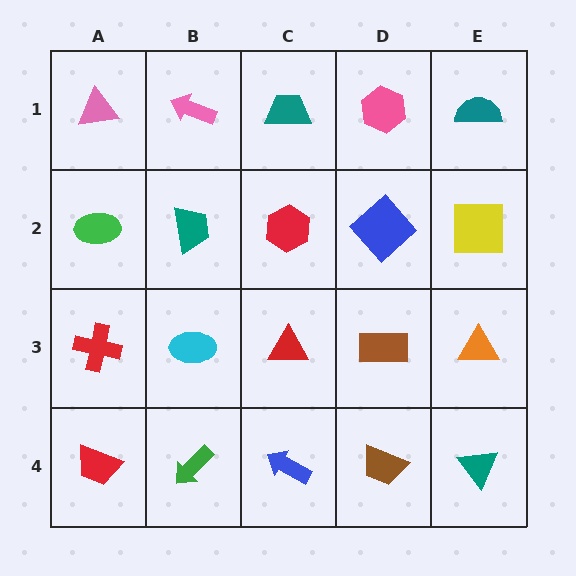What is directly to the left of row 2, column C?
A teal trapezoid.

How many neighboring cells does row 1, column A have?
2.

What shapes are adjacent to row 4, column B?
A cyan ellipse (row 3, column B), a red trapezoid (row 4, column A), a blue arrow (row 4, column C).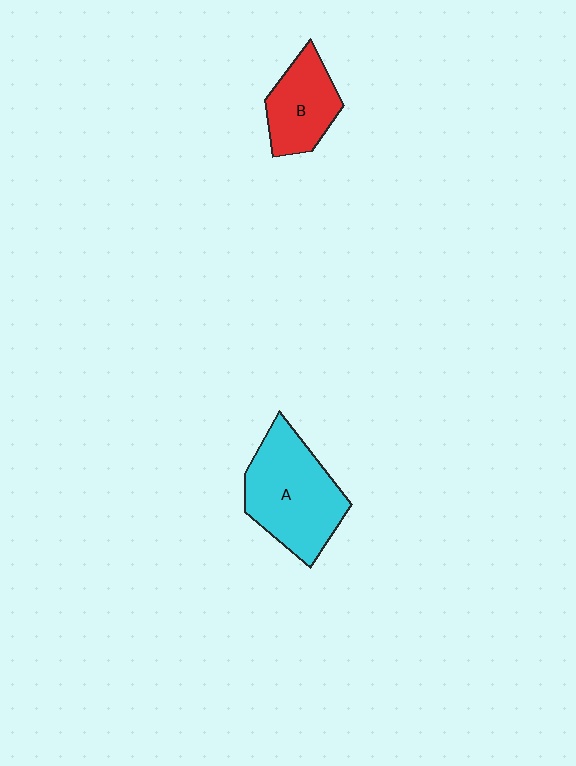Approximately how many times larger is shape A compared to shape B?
Approximately 1.7 times.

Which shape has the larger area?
Shape A (cyan).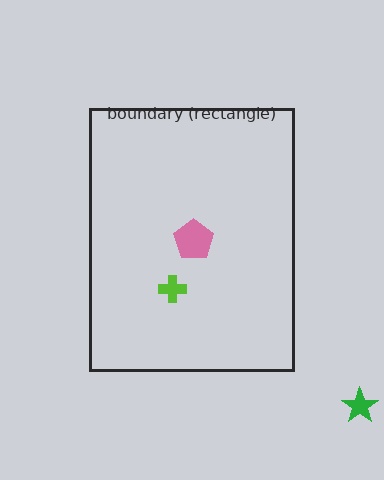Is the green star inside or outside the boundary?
Outside.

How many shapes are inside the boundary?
2 inside, 1 outside.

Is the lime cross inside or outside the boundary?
Inside.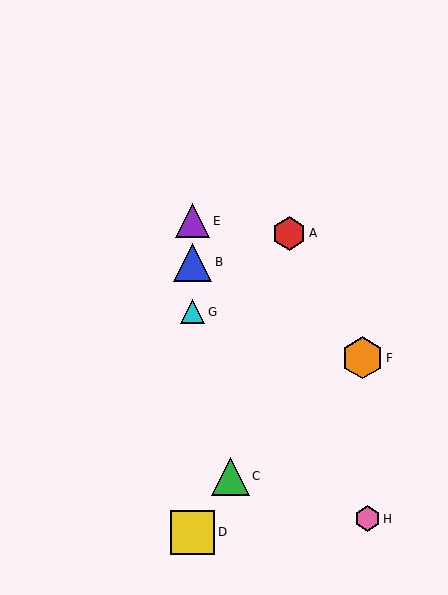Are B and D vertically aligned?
Yes, both are at x≈193.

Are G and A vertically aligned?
No, G is at x≈193 and A is at x≈289.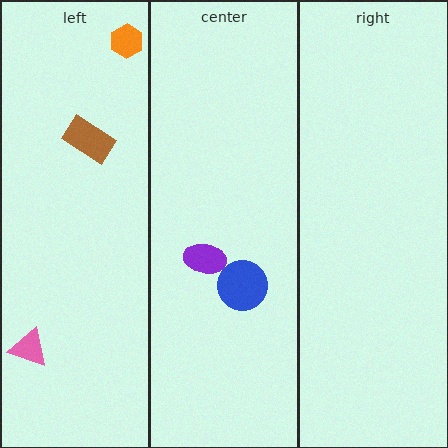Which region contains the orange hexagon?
The left region.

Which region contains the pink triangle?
The left region.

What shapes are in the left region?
The pink triangle, the orange hexagon, the brown rectangle.